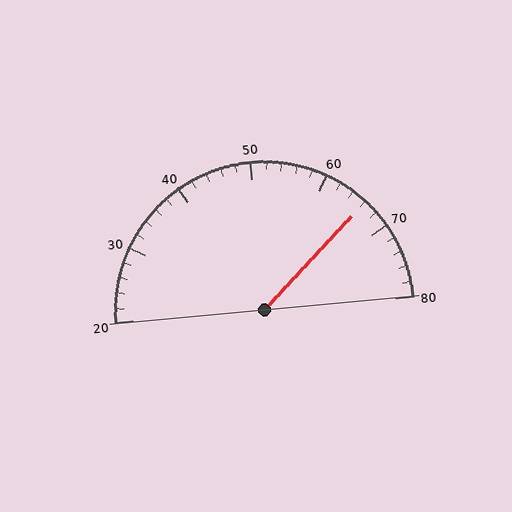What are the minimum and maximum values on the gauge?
The gauge ranges from 20 to 80.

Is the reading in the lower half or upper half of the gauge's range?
The reading is in the upper half of the range (20 to 80).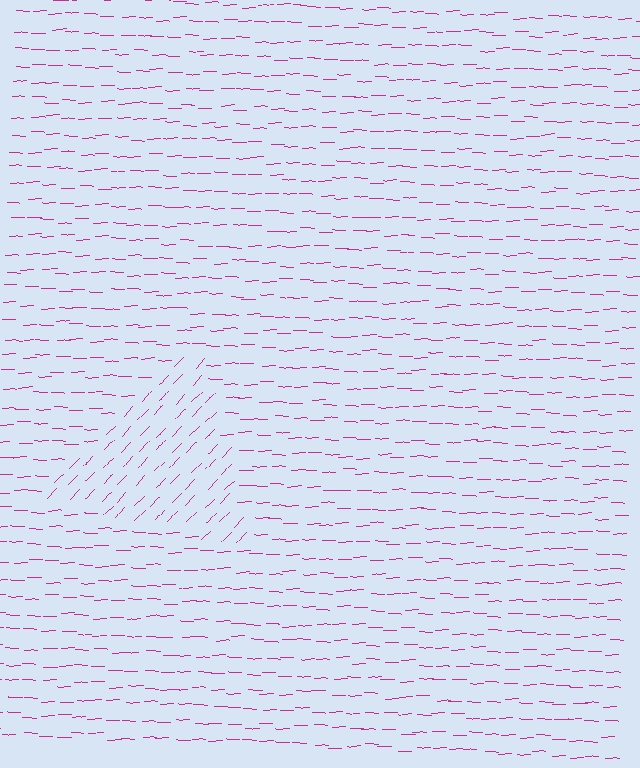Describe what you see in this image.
The image is filled with small magenta line segments. A triangle region in the image has lines oriented differently from the surrounding lines, creating a visible texture boundary.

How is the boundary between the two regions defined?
The boundary is defined purely by a change in line orientation (approximately 45 degrees difference). All lines are the same color and thickness.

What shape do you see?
I see a triangle.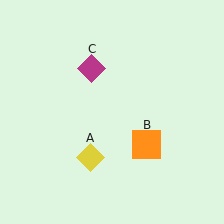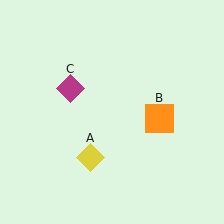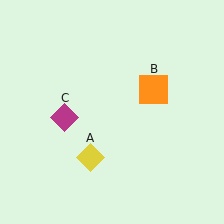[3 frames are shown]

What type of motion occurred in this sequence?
The orange square (object B), magenta diamond (object C) rotated counterclockwise around the center of the scene.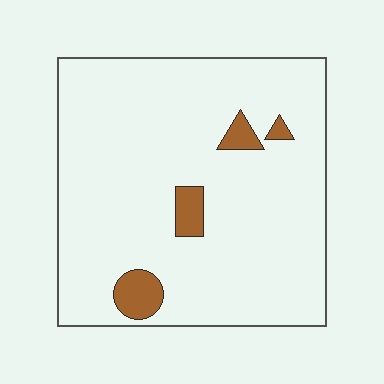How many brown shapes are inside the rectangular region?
4.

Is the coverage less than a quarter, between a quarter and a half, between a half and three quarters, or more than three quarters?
Less than a quarter.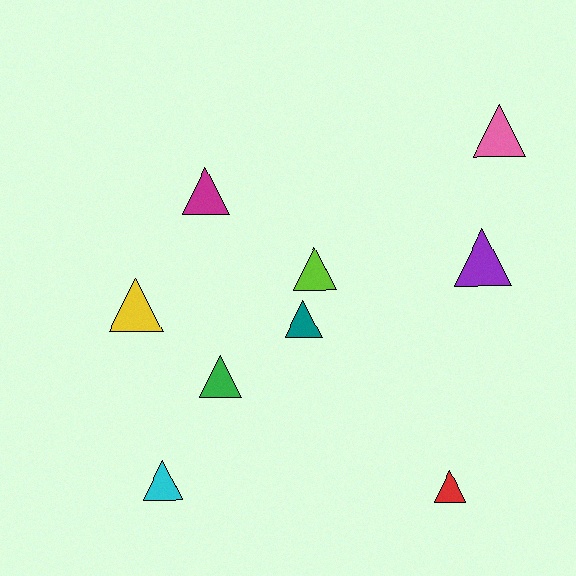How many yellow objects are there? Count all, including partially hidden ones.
There is 1 yellow object.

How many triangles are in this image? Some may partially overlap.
There are 9 triangles.